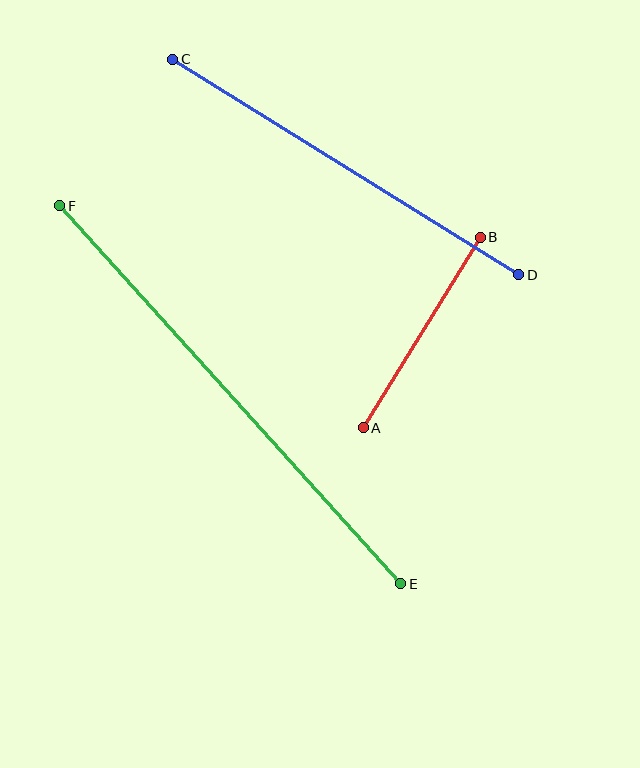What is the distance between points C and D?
The distance is approximately 408 pixels.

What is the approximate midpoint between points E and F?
The midpoint is at approximately (230, 395) pixels.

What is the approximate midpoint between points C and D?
The midpoint is at approximately (346, 167) pixels.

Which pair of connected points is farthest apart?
Points E and F are farthest apart.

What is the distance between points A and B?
The distance is approximately 224 pixels.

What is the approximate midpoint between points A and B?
The midpoint is at approximately (422, 333) pixels.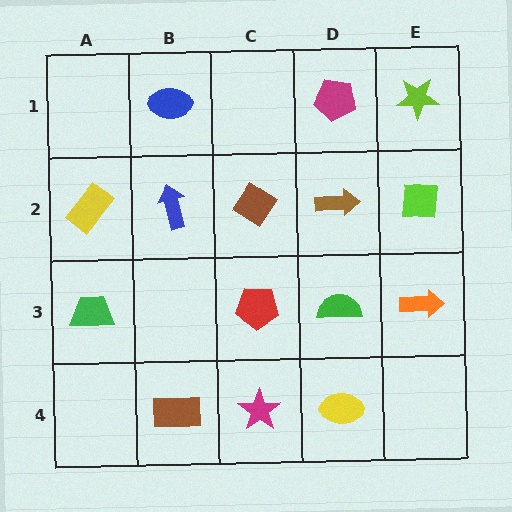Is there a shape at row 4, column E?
No, that cell is empty.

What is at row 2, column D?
A brown arrow.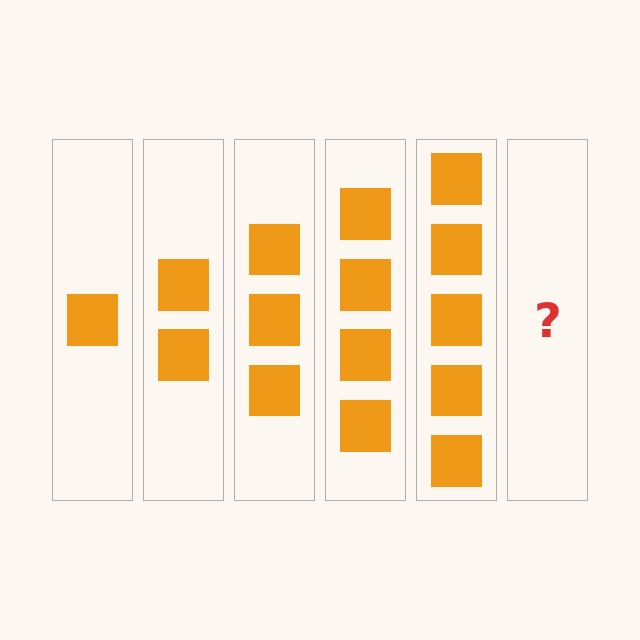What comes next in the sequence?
The next element should be 6 squares.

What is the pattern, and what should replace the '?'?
The pattern is that each step adds one more square. The '?' should be 6 squares.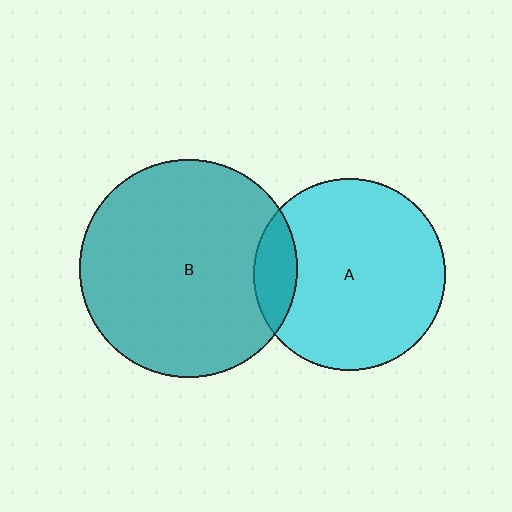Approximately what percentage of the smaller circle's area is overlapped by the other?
Approximately 15%.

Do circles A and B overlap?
Yes.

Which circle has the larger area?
Circle B (teal).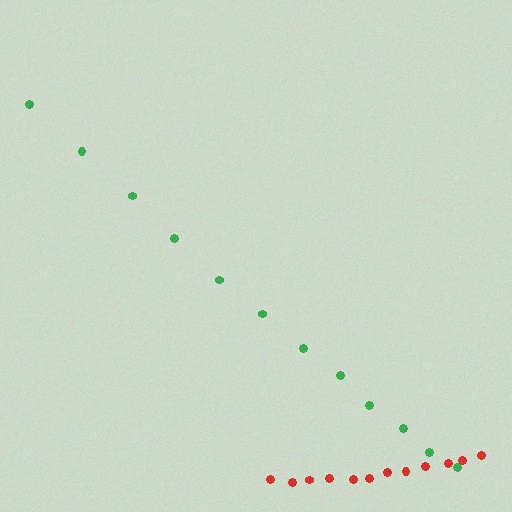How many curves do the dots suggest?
There are 2 distinct paths.